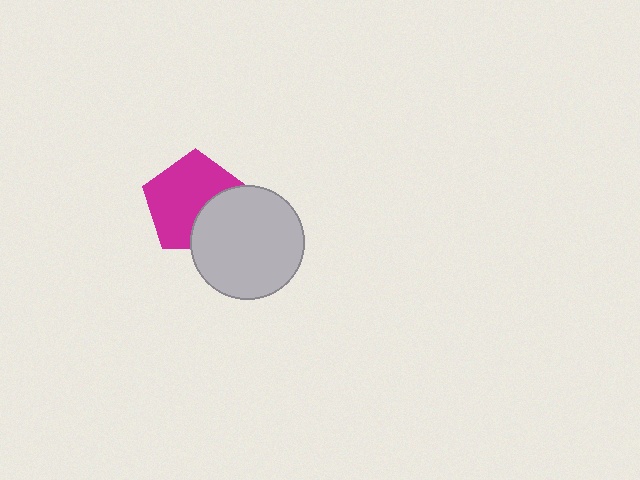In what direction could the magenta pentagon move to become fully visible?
The magenta pentagon could move toward the upper-left. That would shift it out from behind the light gray circle entirely.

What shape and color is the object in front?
The object in front is a light gray circle.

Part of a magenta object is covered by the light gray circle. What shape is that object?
It is a pentagon.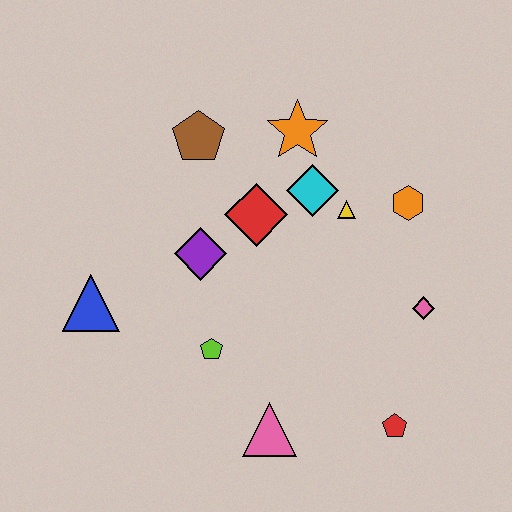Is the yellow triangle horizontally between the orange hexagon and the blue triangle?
Yes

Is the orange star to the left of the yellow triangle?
Yes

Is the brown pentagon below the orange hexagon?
No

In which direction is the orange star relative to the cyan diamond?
The orange star is above the cyan diamond.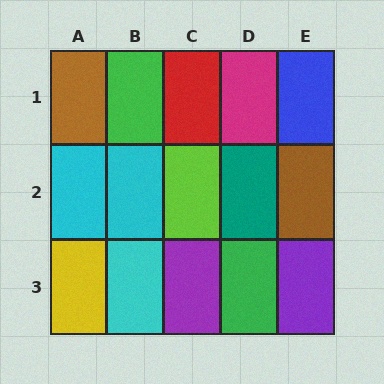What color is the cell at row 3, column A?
Yellow.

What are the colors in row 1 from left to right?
Brown, green, red, magenta, blue.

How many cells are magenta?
1 cell is magenta.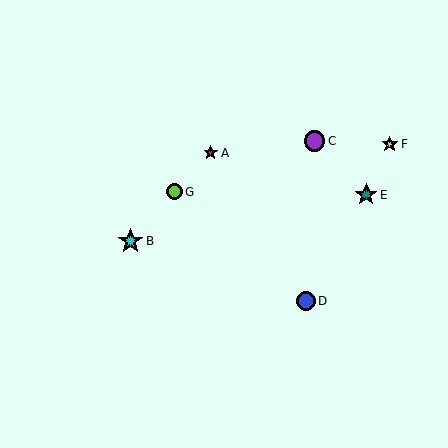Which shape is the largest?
The cyan star (labeled B) is the largest.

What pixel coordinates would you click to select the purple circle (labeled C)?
Click at (315, 141) to select the purple circle C.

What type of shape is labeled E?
Shape E is a teal star.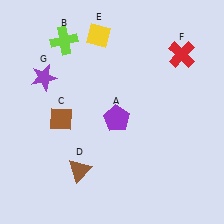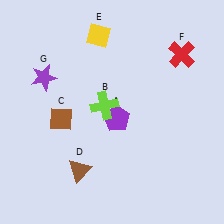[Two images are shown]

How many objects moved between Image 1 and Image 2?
1 object moved between the two images.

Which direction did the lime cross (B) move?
The lime cross (B) moved down.